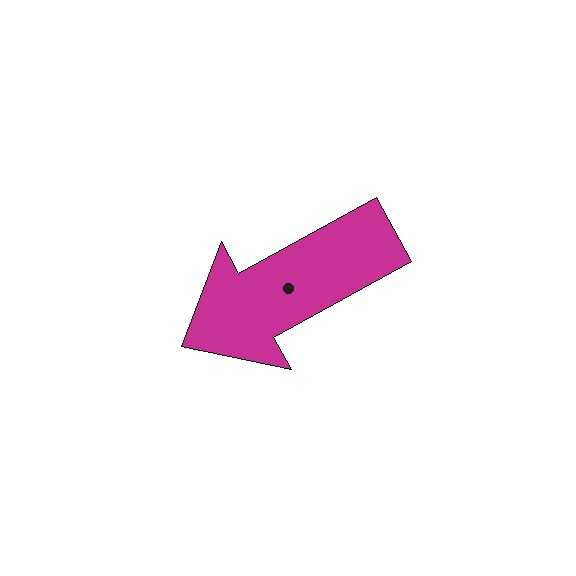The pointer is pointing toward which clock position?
Roughly 8 o'clock.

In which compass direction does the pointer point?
Southwest.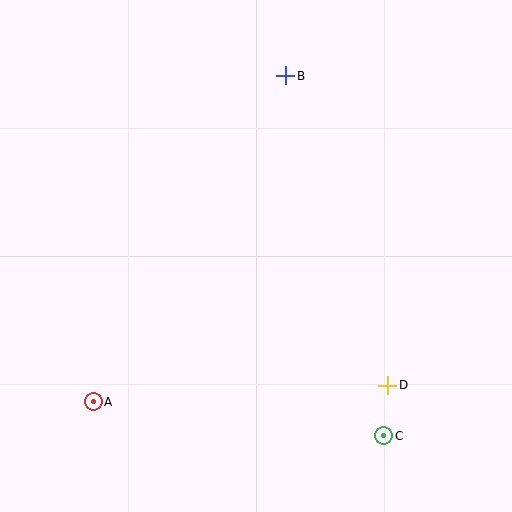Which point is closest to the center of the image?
Point B at (286, 76) is closest to the center.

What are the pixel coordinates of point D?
Point D is at (388, 385).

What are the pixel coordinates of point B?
Point B is at (286, 76).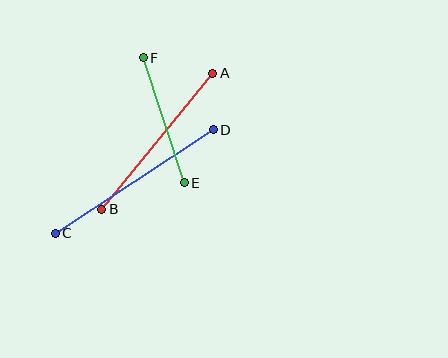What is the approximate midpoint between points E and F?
The midpoint is at approximately (164, 120) pixels.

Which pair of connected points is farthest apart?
Points C and D are farthest apart.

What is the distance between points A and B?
The distance is approximately 176 pixels.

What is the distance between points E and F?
The distance is approximately 131 pixels.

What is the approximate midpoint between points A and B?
The midpoint is at approximately (157, 141) pixels.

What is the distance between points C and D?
The distance is approximately 189 pixels.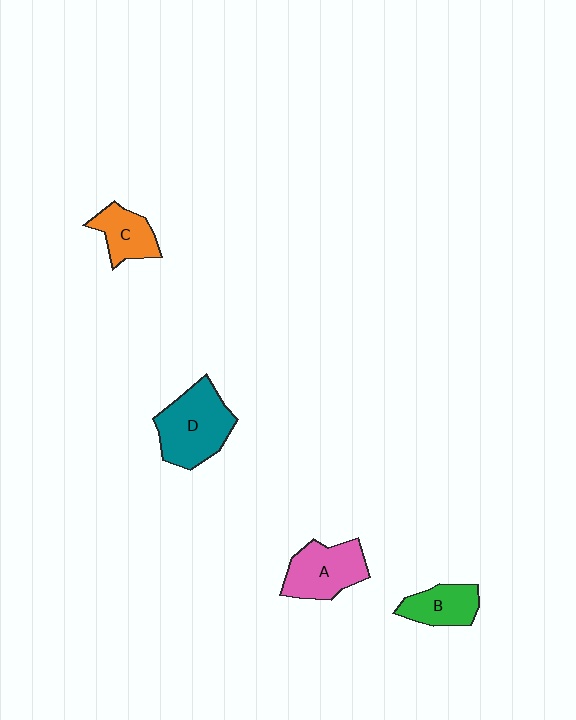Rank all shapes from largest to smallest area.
From largest to smallest: D (teal), A (pink), B (green), C (orange).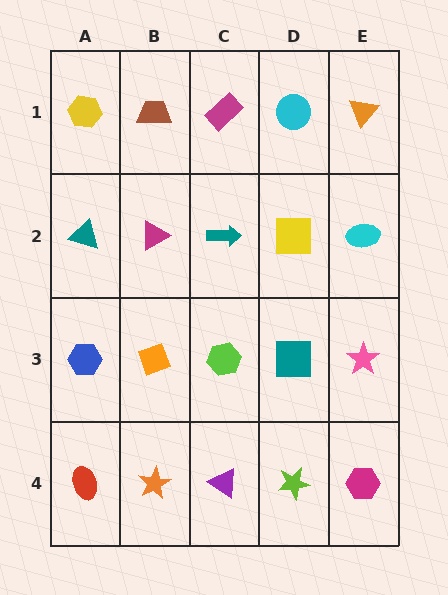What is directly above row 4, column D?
A teal square.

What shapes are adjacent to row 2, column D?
A cyan circle (row 1, column D), a teal square (row 3, column D), a teal arrow (row 2, column C), a cyan ellipse (row 2, column E).